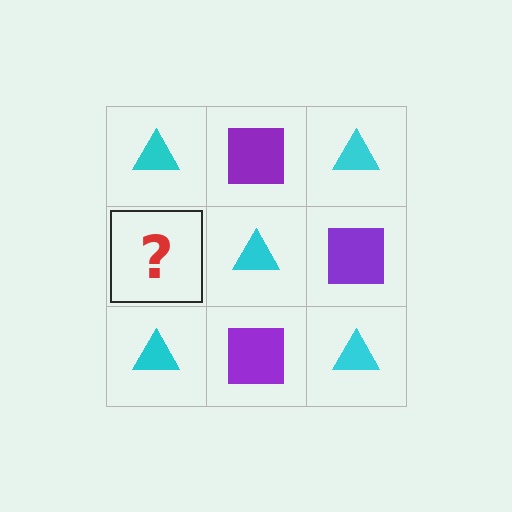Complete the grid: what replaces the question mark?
The question mark should be replaced with a purple square.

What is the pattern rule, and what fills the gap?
The rule is that it alternates cyan triangle and purple square in a checkerboard pattern. The gap should be filled with a purple square.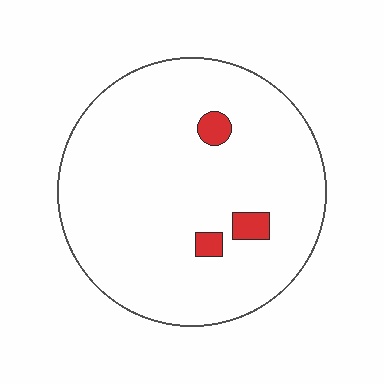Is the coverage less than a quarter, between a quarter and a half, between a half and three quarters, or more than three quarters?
Less than a quarter.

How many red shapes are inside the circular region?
3.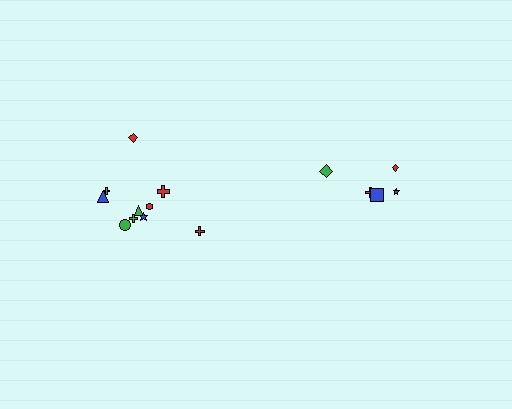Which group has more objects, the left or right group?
The left group.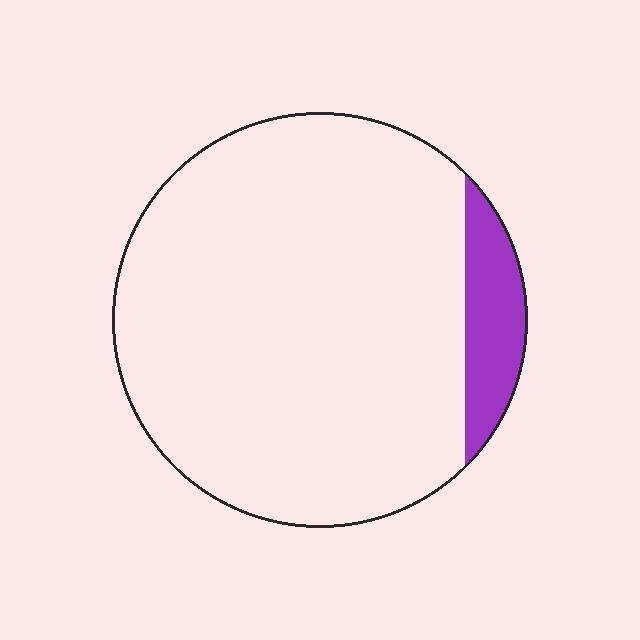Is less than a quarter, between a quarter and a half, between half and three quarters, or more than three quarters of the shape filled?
Less than a quarter.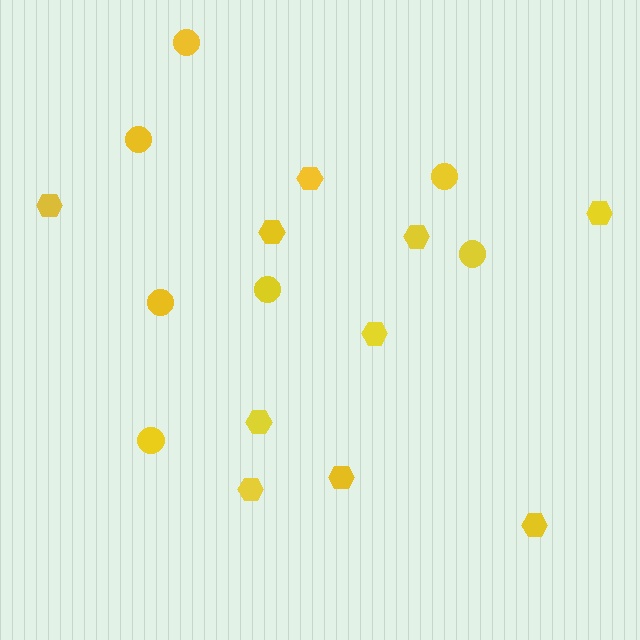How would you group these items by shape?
There are 2 groups: one group of circles (7) and one group of hexagons (10).